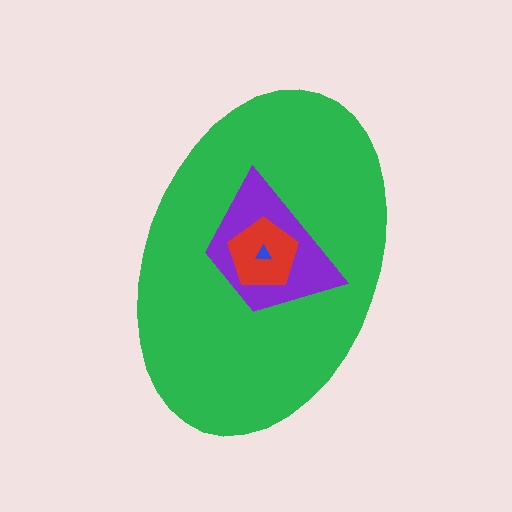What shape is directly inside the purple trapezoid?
The red pentagon.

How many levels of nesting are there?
4.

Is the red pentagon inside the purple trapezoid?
Yes.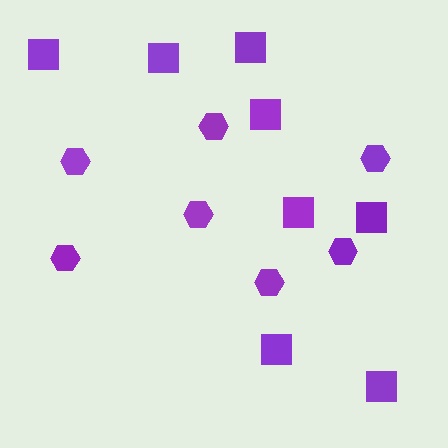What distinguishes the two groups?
There are 2 groups: one group of hexagons (7) and one group of squares (8).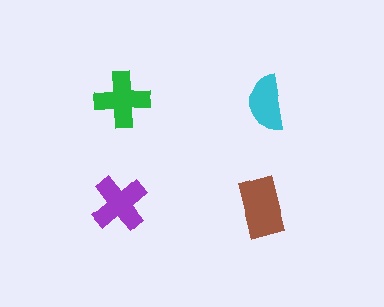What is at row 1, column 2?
A cyan semicircle.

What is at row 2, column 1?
A purple cross.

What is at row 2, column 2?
A brown rectangle.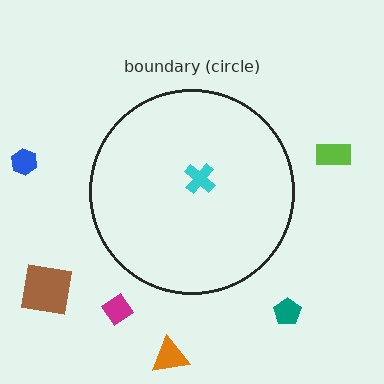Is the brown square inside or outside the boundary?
Outside.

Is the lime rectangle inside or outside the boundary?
Outside.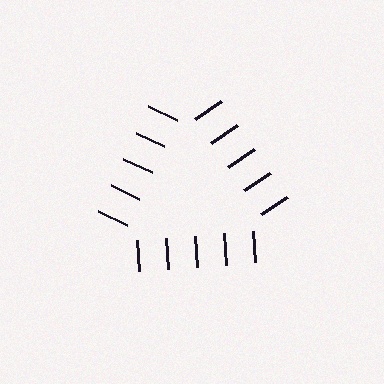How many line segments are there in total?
15 — 5 along each of the 3 edges.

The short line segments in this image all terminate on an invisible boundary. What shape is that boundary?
An illusory triangle — the line segments terminate on its edges but no continuous stroke is drawn.